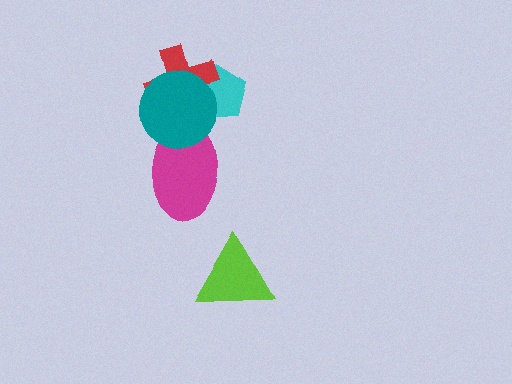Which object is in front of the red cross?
The teal circle is in front of the red cross.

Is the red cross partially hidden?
Yes, it is partially covered by another shape.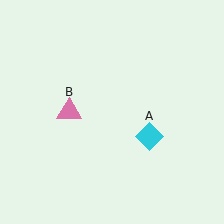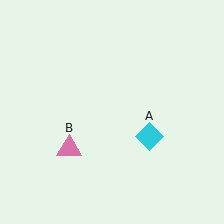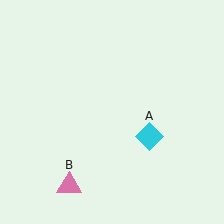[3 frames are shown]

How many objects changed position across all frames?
1 object changed position: pink triangle (object B).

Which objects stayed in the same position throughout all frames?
Cyan diamond (object A) remained stationary.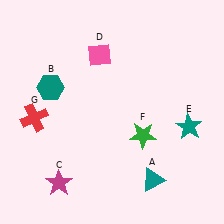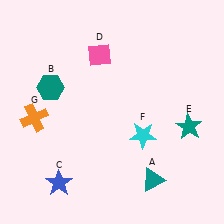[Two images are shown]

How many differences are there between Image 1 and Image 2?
There are 3 differences between the two images.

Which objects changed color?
C changed from magenta to blue. F changed from green to cyan. G changed from red to orange.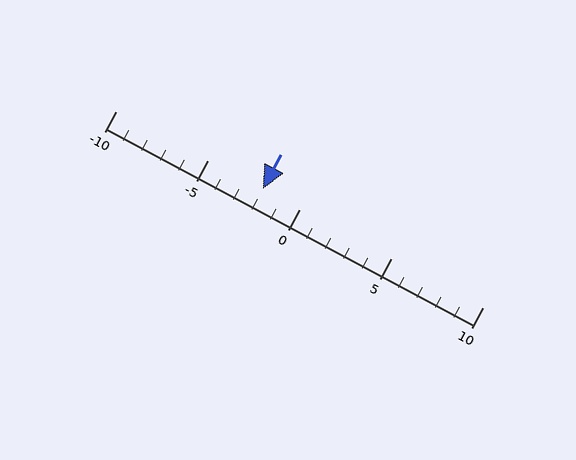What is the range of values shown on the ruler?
The ruler shows values from -10 to 10.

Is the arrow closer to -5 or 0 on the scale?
The arrow is closer to 0.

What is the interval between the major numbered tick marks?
The major tick marks are spaced 5 units apart.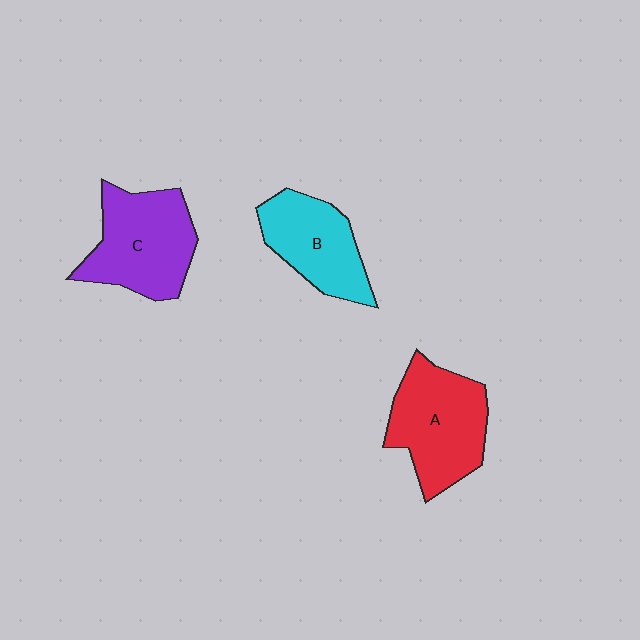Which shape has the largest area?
Shape A (red).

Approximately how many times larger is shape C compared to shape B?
Approximately 1.2 times.